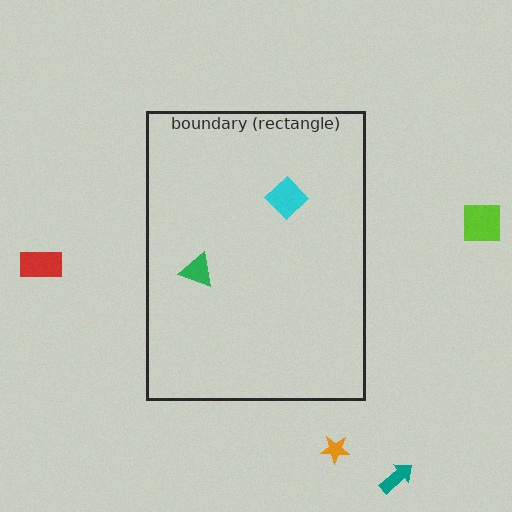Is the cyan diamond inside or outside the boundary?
Inside.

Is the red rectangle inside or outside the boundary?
Outside.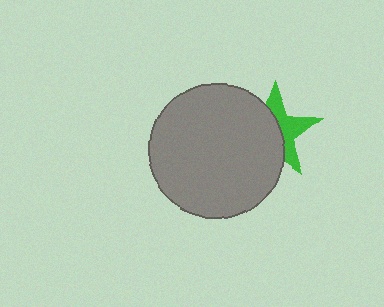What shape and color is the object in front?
The object in front is a gray circle.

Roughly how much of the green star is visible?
A small part of it is visible (roughly 43%).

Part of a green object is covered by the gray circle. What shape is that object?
It is a star.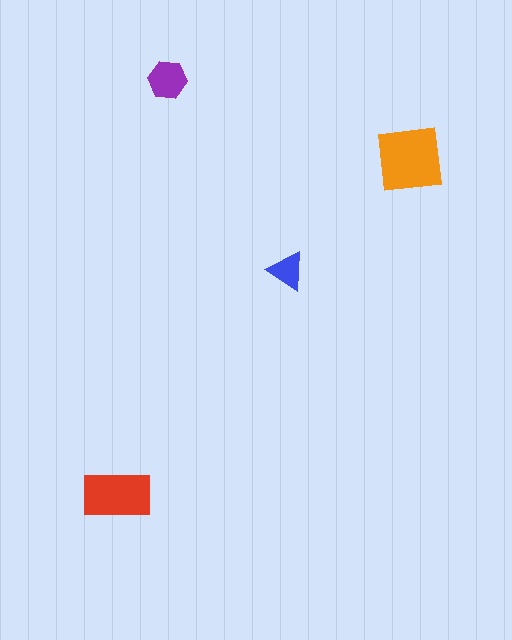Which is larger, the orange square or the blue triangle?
The orange square.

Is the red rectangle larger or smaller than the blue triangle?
Larger.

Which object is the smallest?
The blue triangle.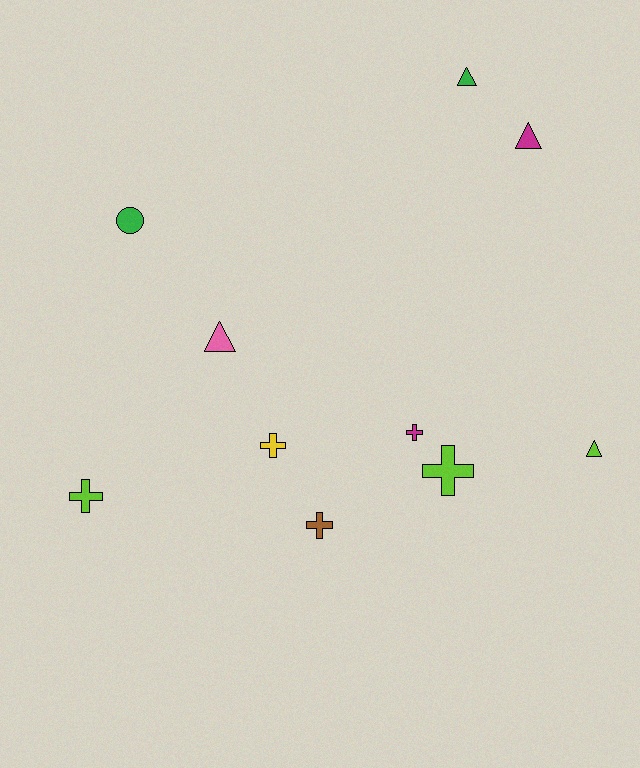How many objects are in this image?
There are 10 objects.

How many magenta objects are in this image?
There are 2 magenta objects.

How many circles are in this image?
There is 1 circle.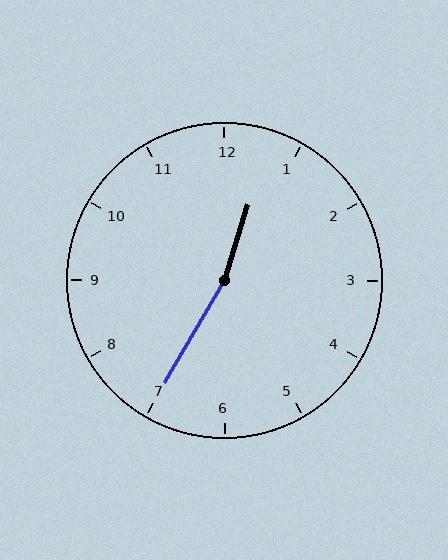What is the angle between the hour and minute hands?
Approximately 168 degrees.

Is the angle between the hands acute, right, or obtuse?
It is obtuse.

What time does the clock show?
12:35.